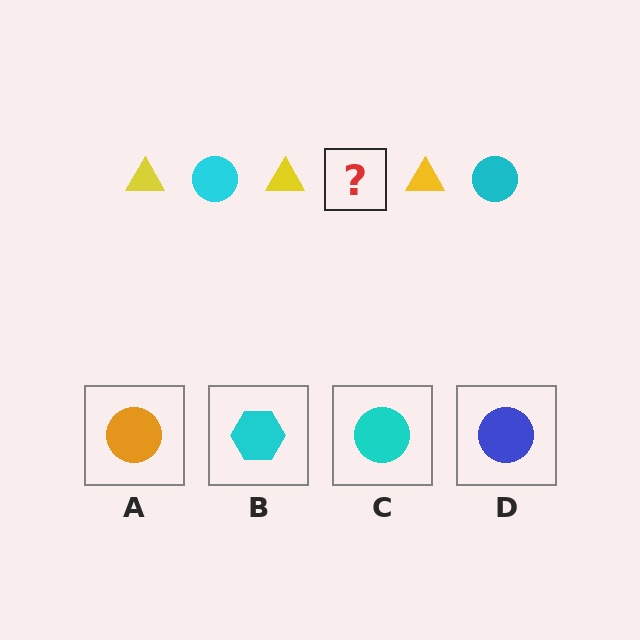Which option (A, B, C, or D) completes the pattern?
C.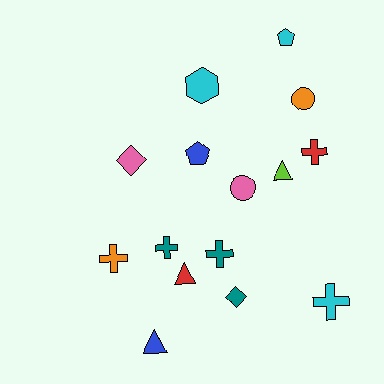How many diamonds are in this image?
There are 2 diamonds.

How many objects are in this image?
There are 15 objects.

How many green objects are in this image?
There are no green objects.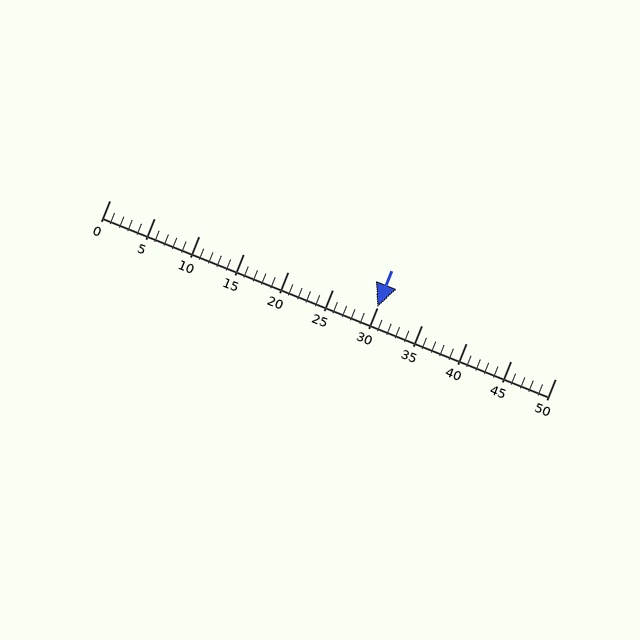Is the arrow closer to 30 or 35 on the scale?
The arrow is closer to 30.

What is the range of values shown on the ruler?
The ruler shows values from 0 to 50.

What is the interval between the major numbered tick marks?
The major tick marks are spaced 5 units apart.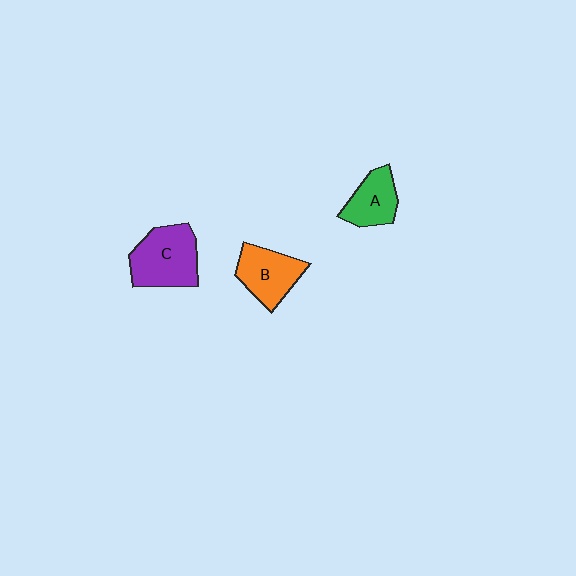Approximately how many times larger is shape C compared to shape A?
Approximately 1.5 times.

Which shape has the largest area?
Shape C (purple).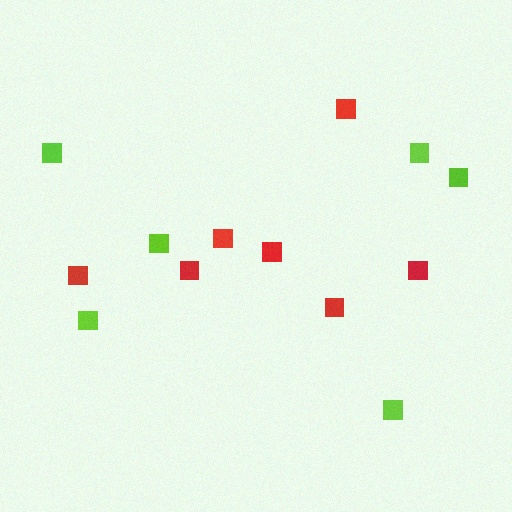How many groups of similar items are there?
There are 2 groups: one group of red squares (7) and one group of lime squares (6).